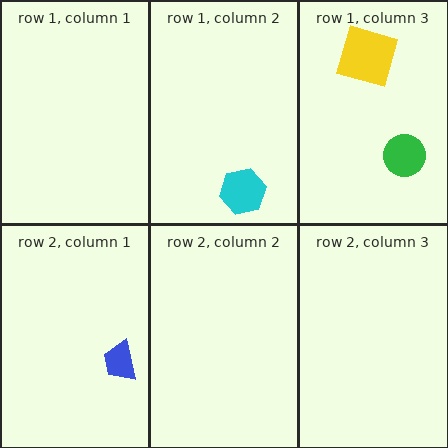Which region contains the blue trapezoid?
The row 2, column 1 region.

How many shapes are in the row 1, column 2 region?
1.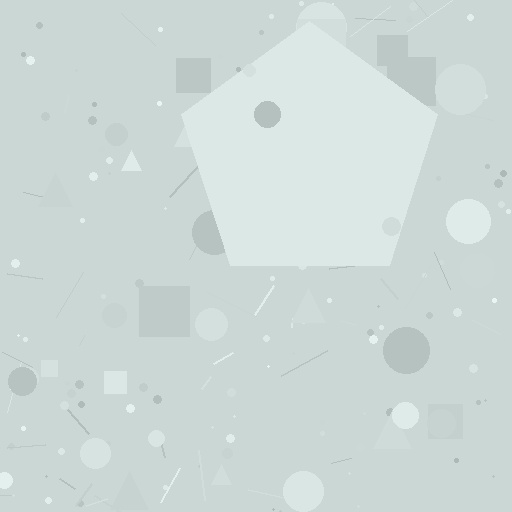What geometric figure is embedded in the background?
A pentagon is embedded in the background.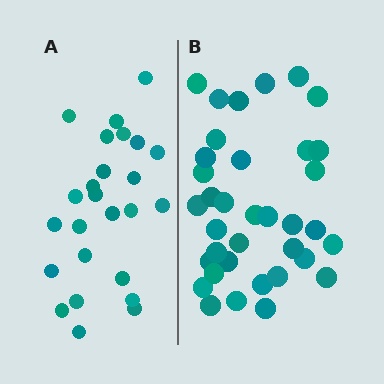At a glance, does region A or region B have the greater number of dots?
Region B (the right region) has more dots.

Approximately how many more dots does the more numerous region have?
Region B has roughly 12 or so more dots than region A.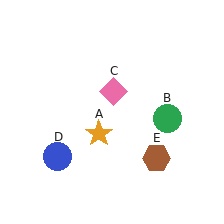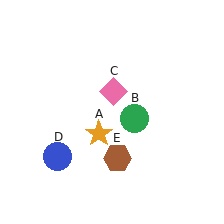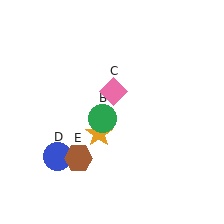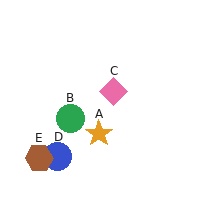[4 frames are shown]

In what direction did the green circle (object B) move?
The green circle (object B) moved left.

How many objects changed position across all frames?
2 objects changed position: green circle (object B), brown hexagon (object E).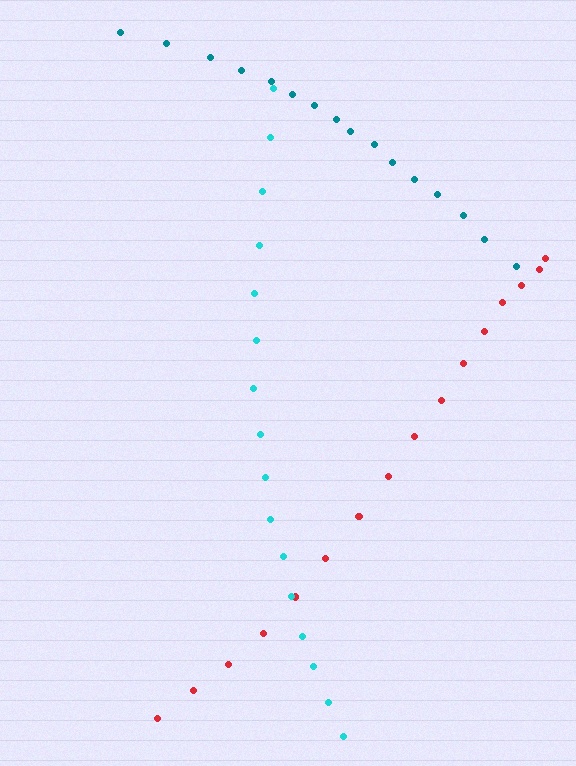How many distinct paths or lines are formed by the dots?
There are 3 distinct paths.